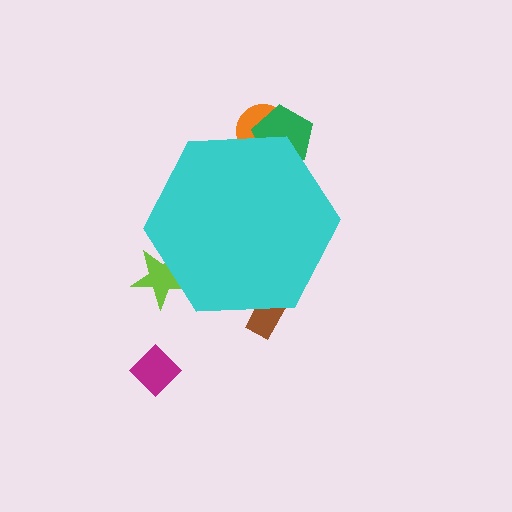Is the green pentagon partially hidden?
Yes, the green pentagon is partially hidden behind the cyan hexagon.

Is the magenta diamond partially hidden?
No, the magenta diamond is fully visible.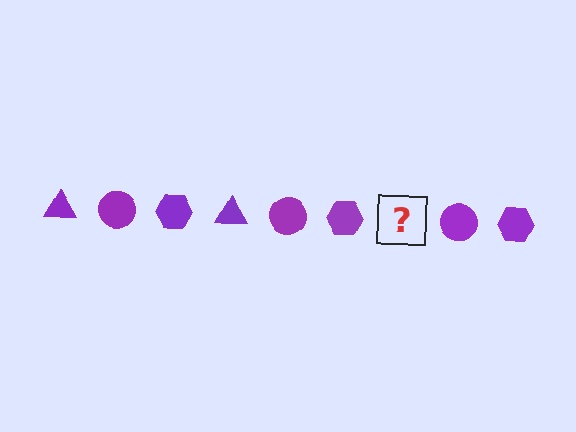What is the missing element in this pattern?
The missing element is a purple triangle.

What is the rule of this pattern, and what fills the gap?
The rule is that the pattern cycles through triangle, circle, hexagon shapes in purple. The gap should be filled with a purple triangle.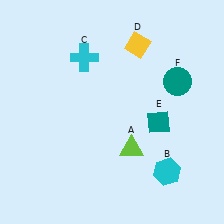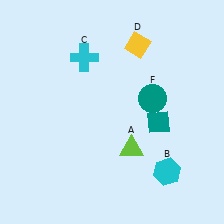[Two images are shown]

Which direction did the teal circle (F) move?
The teal circle (F) moved left.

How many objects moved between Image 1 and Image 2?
1 object moved between the two images.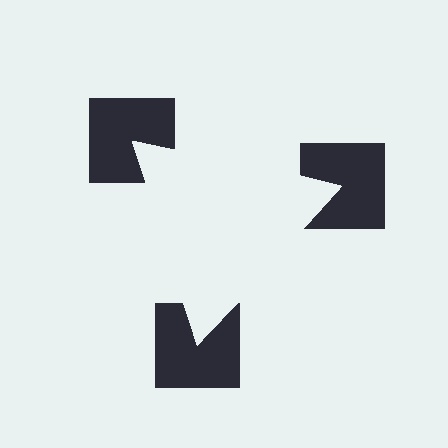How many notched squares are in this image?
There are 3 — one at each vertex of the illusory triangle.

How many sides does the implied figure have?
3 sides.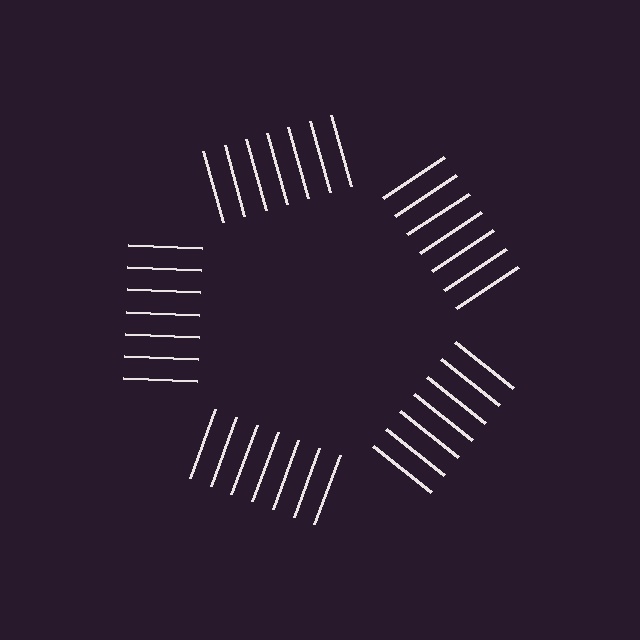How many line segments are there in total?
35 — 7 along each of the 5 edges.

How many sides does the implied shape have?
5 sides — the line-ends trace a pentagon.